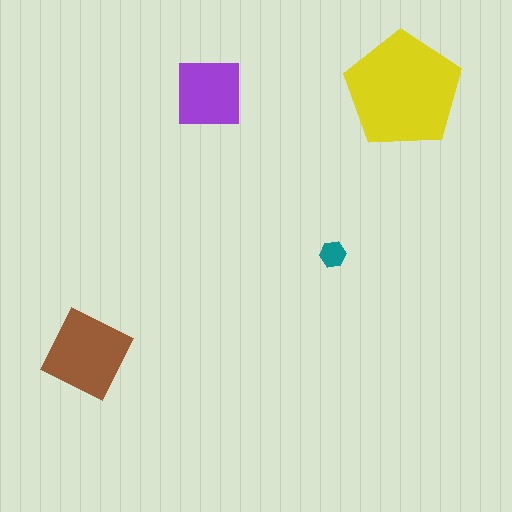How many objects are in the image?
There are 4 objects in the image.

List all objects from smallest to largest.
The teal hexagon, the purple square, the brown diamond, the yellow pentagon.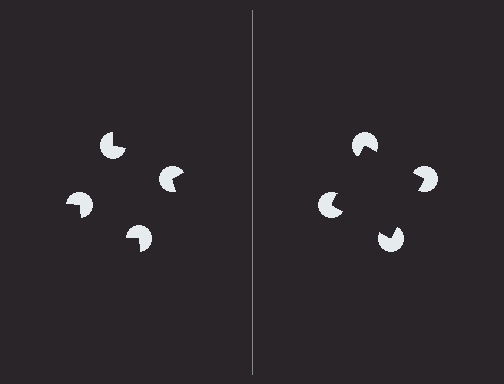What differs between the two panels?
The pac-man discs are positioned identically on both sides; only the wedge orientations differ. On the right they align to a square; on the left they are misaligned.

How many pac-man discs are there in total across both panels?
8 — 4 on each side.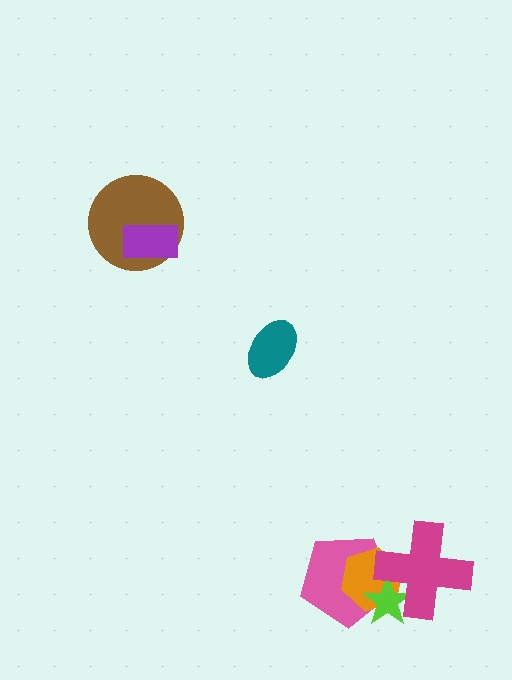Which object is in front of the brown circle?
The purple rectangle is in front of the brown circle.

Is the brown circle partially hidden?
Yes, it is partially covered by another shape.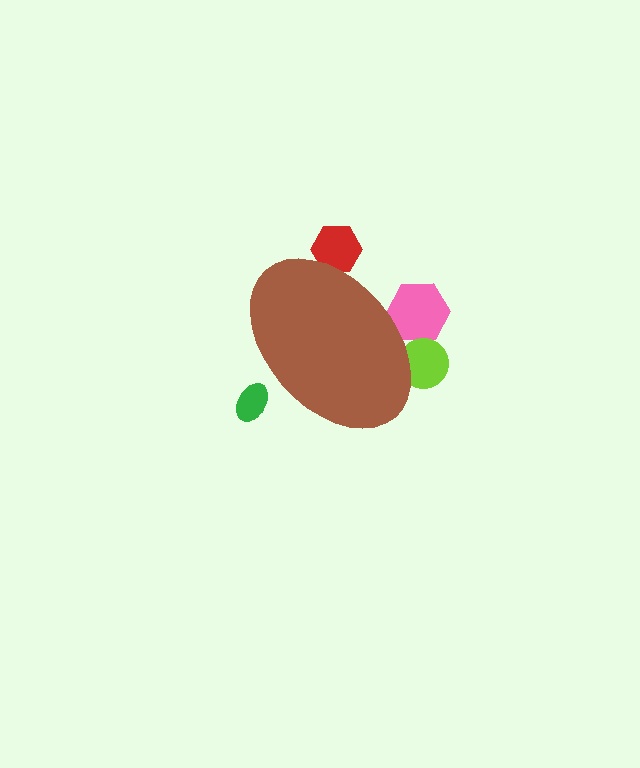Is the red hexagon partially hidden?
Yes, the red hexagon is partially hidden behind the brown ellipse.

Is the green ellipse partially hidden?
Yes, the green ellipse is partially hidden behind the brown ellipse.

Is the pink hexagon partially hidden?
Yes, the pink hexagon is partially hidden behind the brown ellipse.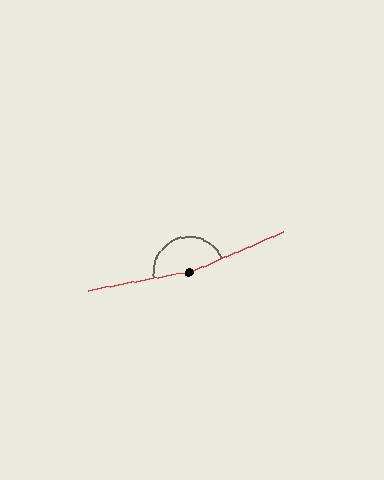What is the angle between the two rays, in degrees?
Approximately 167 degrees.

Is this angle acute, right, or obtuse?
It is obtuse.